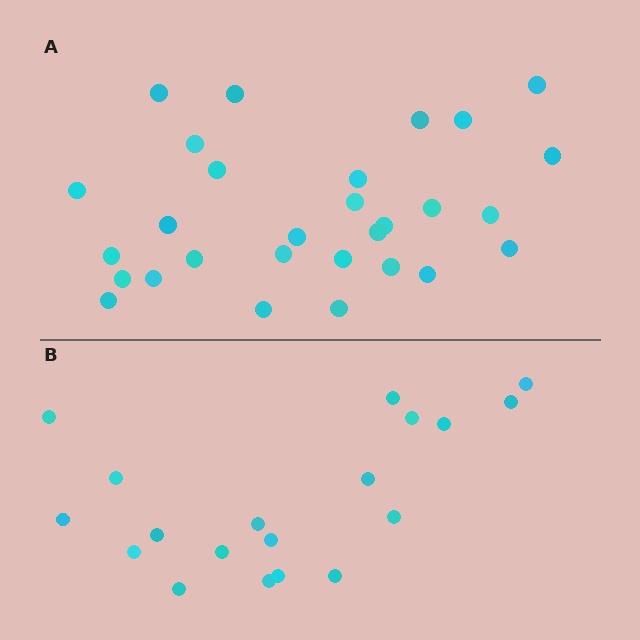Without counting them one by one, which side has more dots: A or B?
Region A (the top region) has more dots.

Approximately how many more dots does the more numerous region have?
Region A has roughly 10 or so more dots than region B.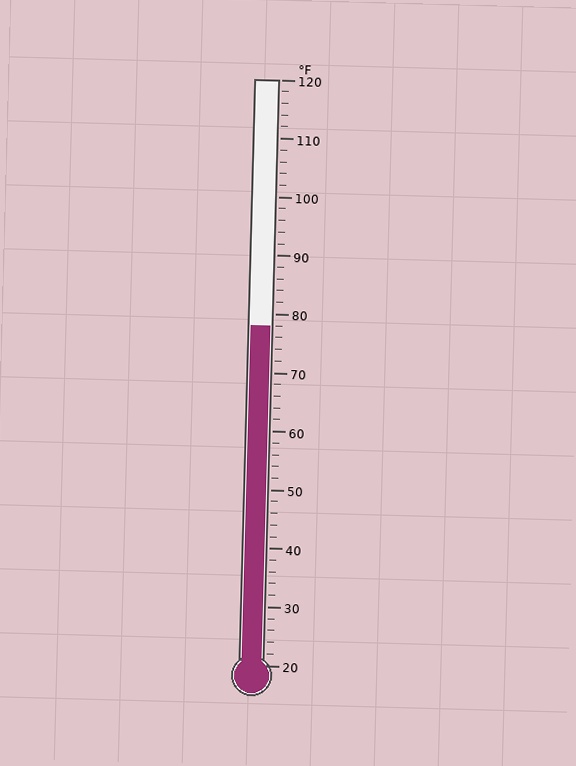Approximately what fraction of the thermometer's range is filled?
The thermometer is filled to approximately 60% of its range.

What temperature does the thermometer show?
The thermometer shows approximately 78°F.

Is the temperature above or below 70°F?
The temperature is above 70°F.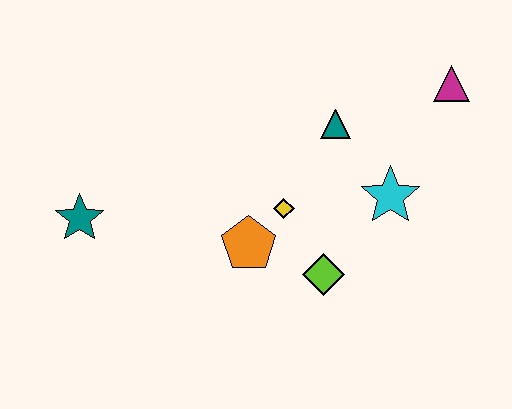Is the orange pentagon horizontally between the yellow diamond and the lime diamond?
No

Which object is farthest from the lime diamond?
The teal star is farthest from the lime diamond.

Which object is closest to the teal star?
The orange pentagon is closest to the teal star.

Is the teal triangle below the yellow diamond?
No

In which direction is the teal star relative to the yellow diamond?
The teal star is to the left of the yellow diamond.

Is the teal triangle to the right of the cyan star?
No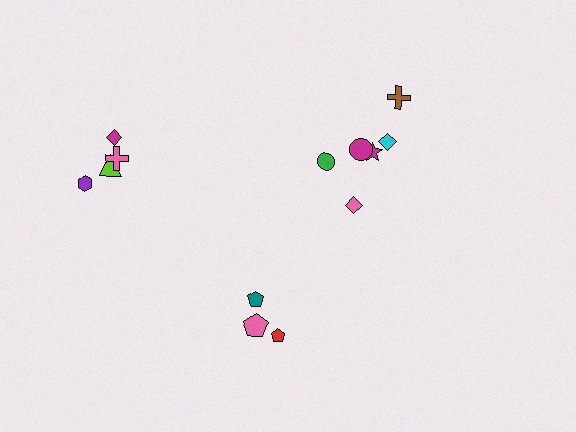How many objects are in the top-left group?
There are 4 objects.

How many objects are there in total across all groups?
There are 13 objects.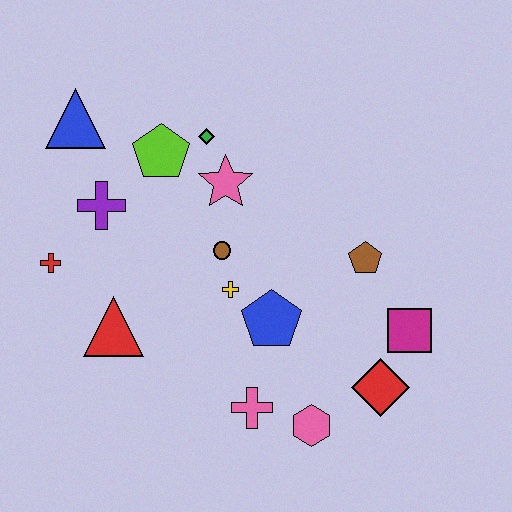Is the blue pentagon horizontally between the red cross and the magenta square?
Yes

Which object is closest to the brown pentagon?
The magenta square is closest to the brown pentagon.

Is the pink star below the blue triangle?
Yes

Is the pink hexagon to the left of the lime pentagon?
No